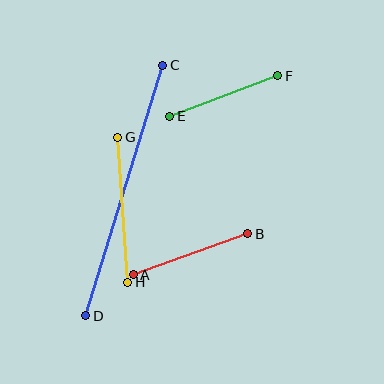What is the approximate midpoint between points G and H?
The midpoint is at approximately (123, 210) pixels.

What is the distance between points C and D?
The distance is approximately 262 pixels.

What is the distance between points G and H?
The distance is approximately 145 pixels.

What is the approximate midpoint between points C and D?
The midpoint is at approximately (124, 191) pixels.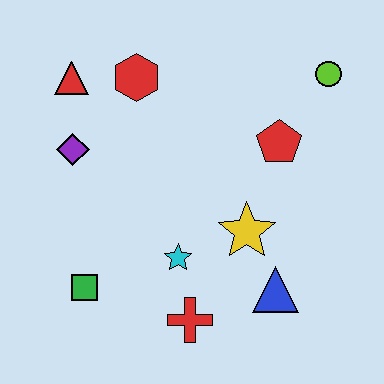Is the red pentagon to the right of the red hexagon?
Yes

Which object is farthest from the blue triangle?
The red triangle is farthest from the blue triangle.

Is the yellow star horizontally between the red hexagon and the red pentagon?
Yes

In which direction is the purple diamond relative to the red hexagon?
The purple diamond is below the red hexagon.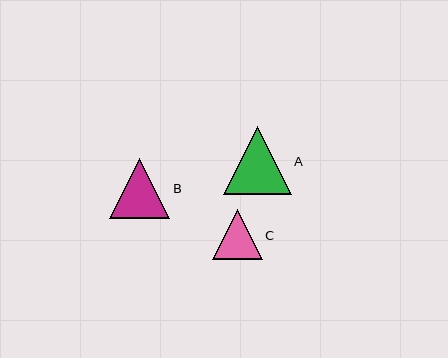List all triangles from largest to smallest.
From largest to smallest: A, B, C.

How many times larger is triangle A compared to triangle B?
Triangle A is approximately 1.1 times the size of triangle B.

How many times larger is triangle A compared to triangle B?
Triangle A is approximately 1.1 times the size of triangle B.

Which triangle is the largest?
Triangle A is the largest with a size of approximately 68 pixels.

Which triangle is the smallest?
Triangle C is the smallest with a size of approximately 50 pixels.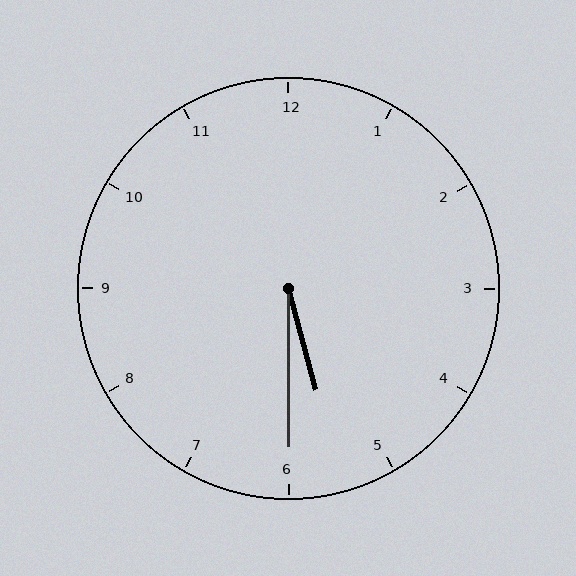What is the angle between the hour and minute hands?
Approximately 15 degrees.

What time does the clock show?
5:30.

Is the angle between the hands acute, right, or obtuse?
It is acute.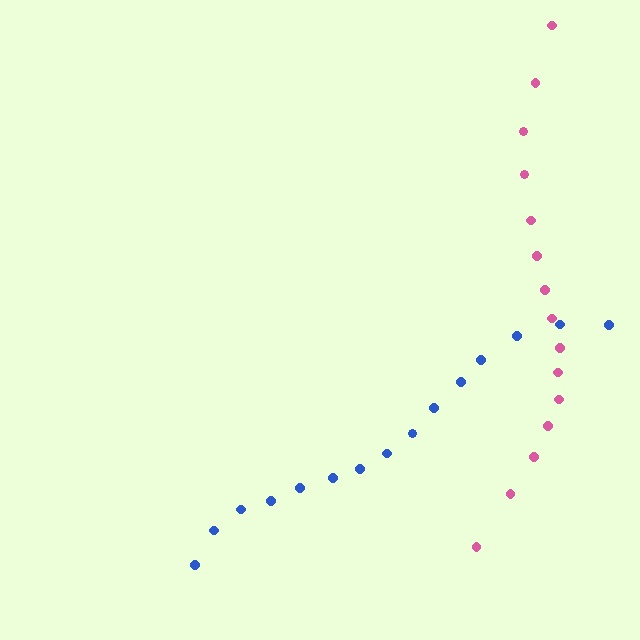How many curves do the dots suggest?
There are 2 distinct paths.